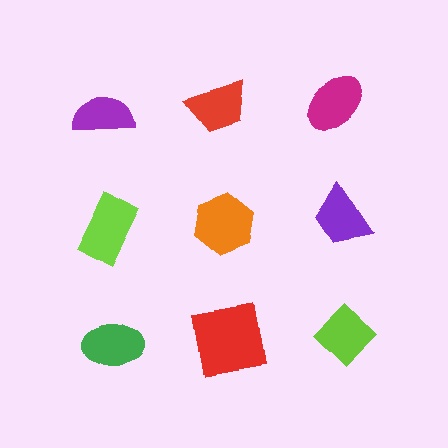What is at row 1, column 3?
A magenta ellipse.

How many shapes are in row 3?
3 shapes.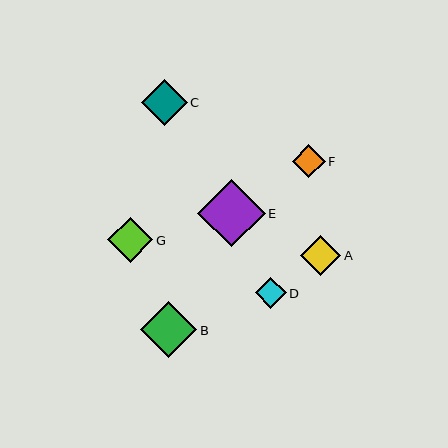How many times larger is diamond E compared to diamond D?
Diamond E is approximately 2.2 times the size of diamond D.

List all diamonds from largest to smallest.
From largest to smallest: E, B, C, G, A, F, D.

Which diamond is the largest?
Diamond E is the largest with a size of approximately 68 pixels.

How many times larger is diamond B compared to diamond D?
Diamond B is approximately 1.8 times the size of diamond D.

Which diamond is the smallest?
Diamond D is the smallest with a size of approximately 31 pixels.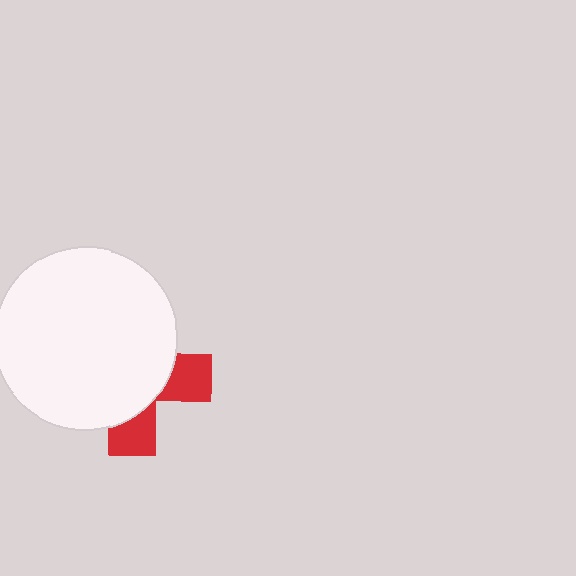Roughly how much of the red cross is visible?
A small part of it is visible (roughly 31%).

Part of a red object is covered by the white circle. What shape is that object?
It is a cross.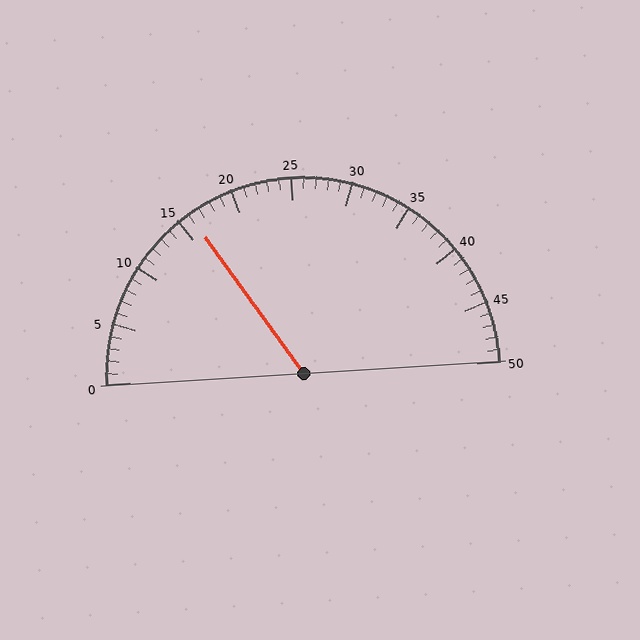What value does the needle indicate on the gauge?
The needle indicates approximately 16.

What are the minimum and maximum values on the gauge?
The gauge ranges from 0 to 50.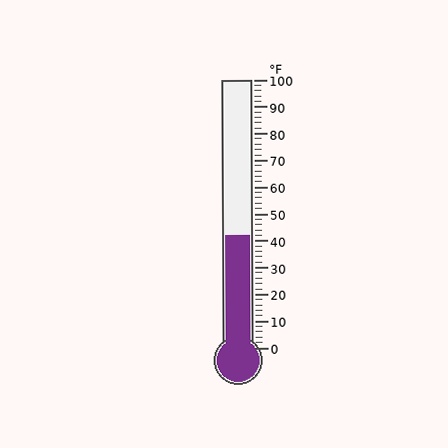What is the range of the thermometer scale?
The thermometer scale ranges from 0°F to 100°F.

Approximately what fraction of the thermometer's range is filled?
The thermometer is filled to approximately 40% of its range.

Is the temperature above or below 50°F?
The temperature is below 50°F.